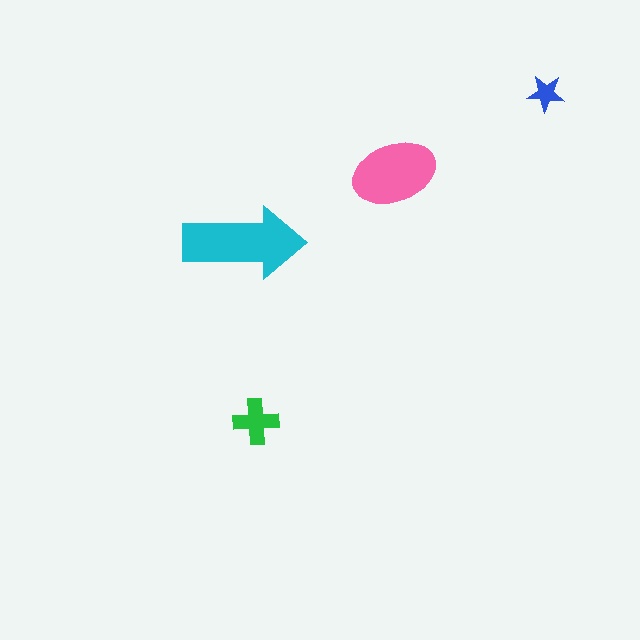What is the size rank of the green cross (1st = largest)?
3rd.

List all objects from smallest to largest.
The blue star, the green cross, the pink ellipse, the cyan arrow.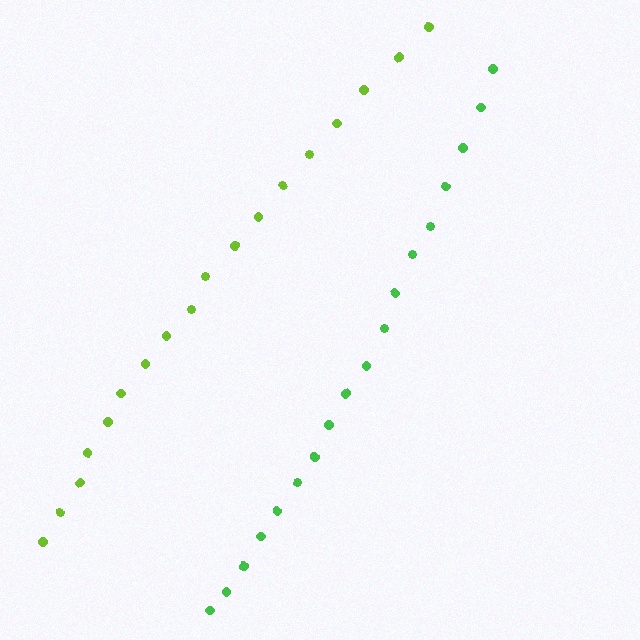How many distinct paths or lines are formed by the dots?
There are 2 distinct paths.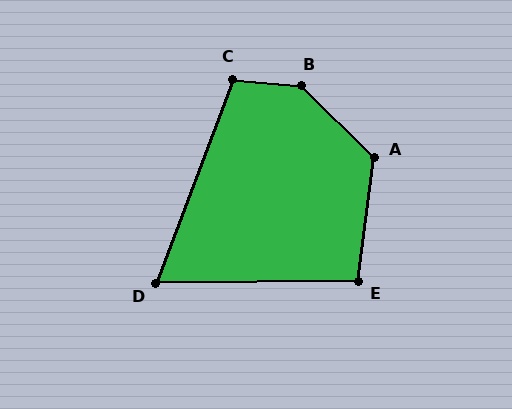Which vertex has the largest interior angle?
B, at approximately 140 degrees.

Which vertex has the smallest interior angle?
D, at approximately 69 degrees.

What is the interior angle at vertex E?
Approximately 98 degrees (obtuse).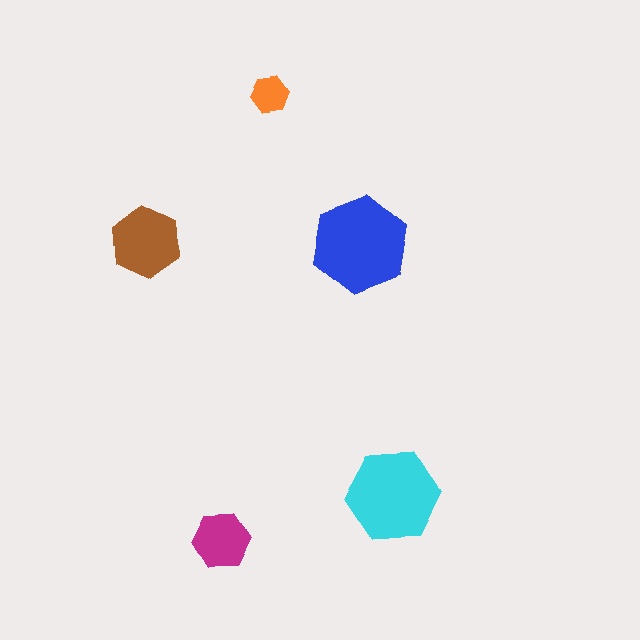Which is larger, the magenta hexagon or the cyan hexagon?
The cyan one.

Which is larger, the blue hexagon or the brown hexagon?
The blue one.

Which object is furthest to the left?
The brown hexagon is leftmost.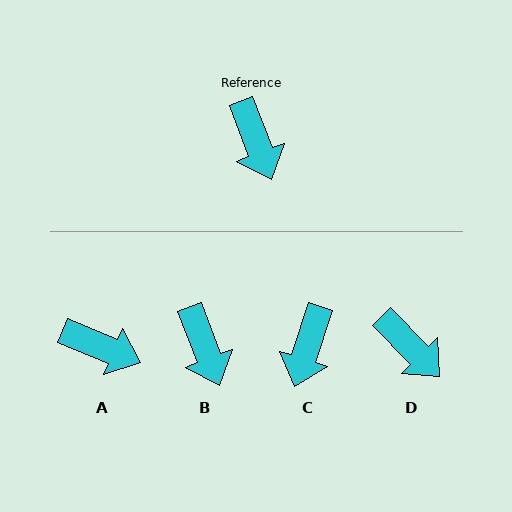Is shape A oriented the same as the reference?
No, it is off by about 47 degrees.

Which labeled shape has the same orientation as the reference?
B.